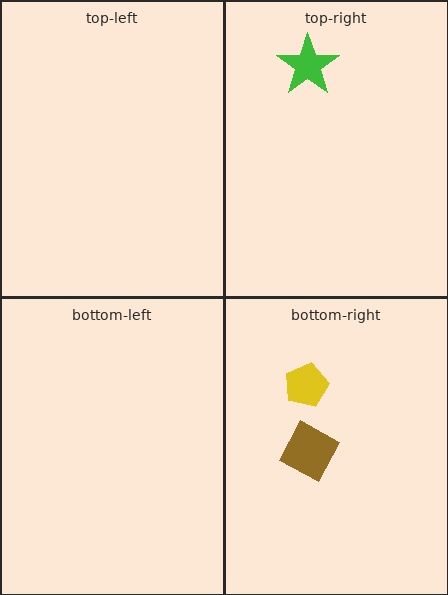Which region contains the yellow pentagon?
The bottom-right region.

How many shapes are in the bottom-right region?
2.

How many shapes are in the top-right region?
1.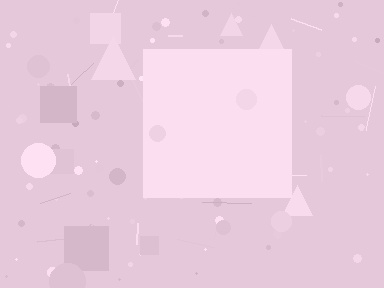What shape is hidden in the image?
A square is hidden in the image.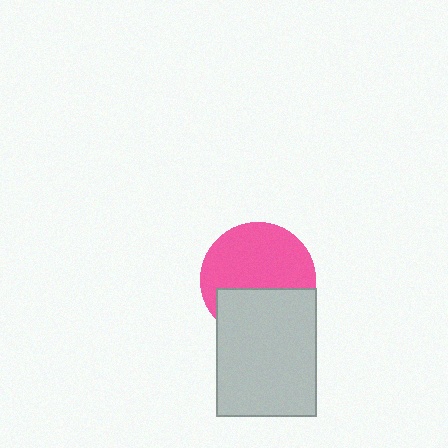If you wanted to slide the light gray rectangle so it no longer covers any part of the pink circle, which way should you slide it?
Slide it down — that is the most direct way to separate the two shapes.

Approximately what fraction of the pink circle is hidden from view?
Roughly 39% of the pink circle is hidden behind the light gray rectangle.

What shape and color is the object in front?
The object in front is a light gray rectangle.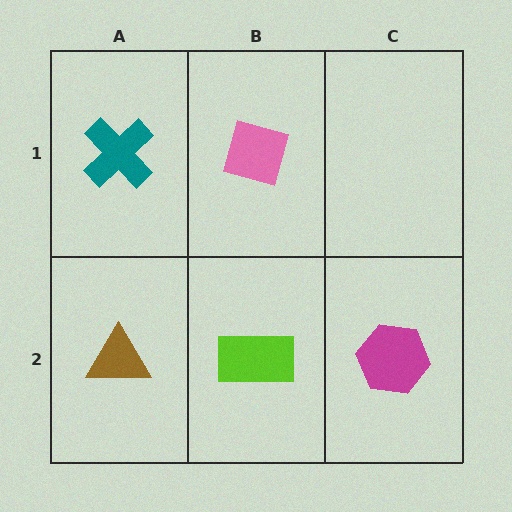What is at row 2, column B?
A lime rectangle.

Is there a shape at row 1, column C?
No, that cell is empty.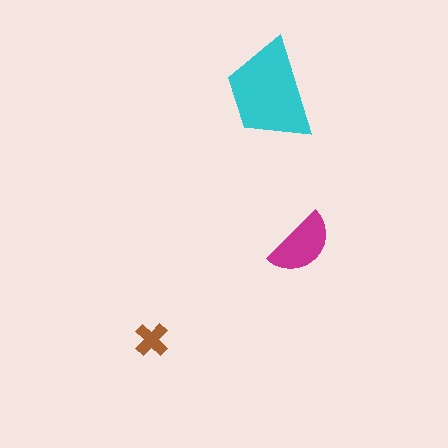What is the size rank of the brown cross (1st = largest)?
3rd.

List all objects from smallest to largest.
The brown cross, the magenta semicircle, the cyan trapezoid.